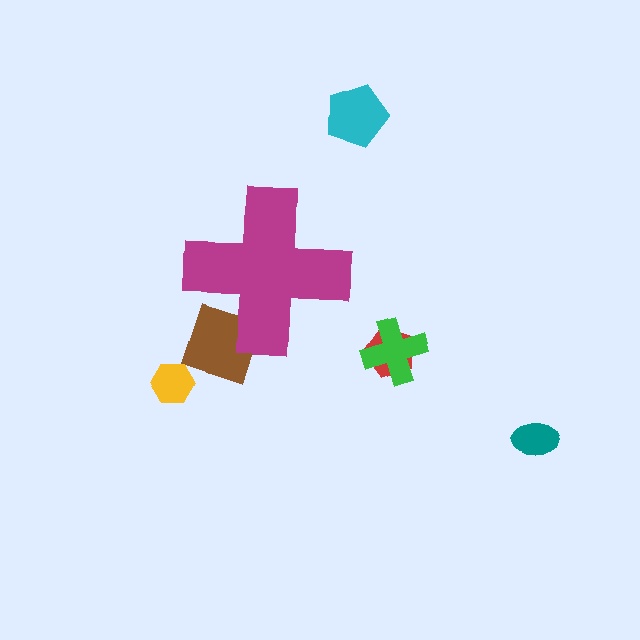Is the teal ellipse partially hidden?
No, the teal ellipse is fully visible.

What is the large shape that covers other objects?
A magenta cross.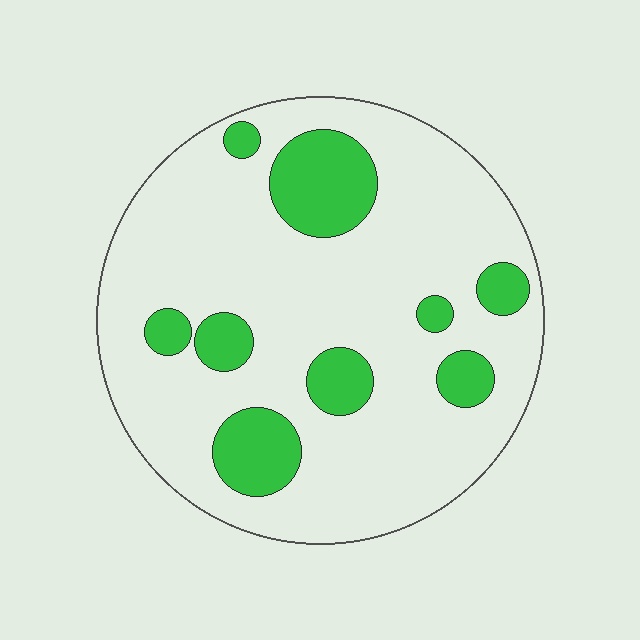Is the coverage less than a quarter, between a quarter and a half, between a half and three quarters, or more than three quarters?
Less than a quarter.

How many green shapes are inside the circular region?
9.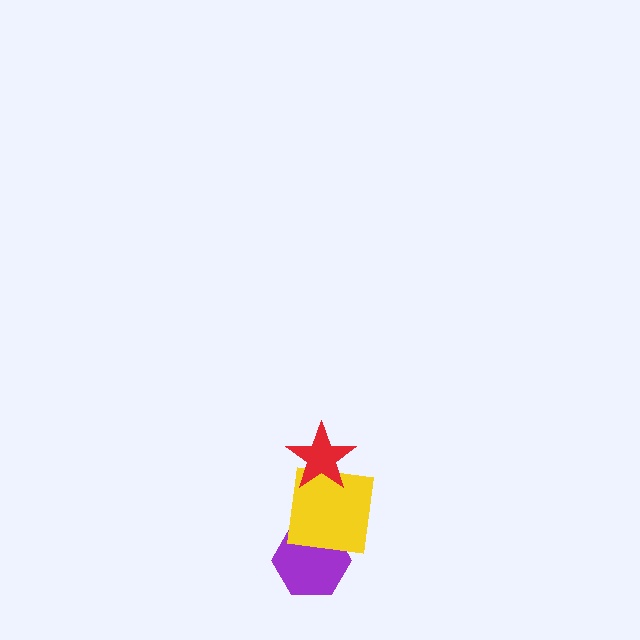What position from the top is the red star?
The red star is 1st from the top.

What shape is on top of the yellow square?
The red star is on top of the yellow square.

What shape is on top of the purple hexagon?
The yellow square is on top of the purple hexagon.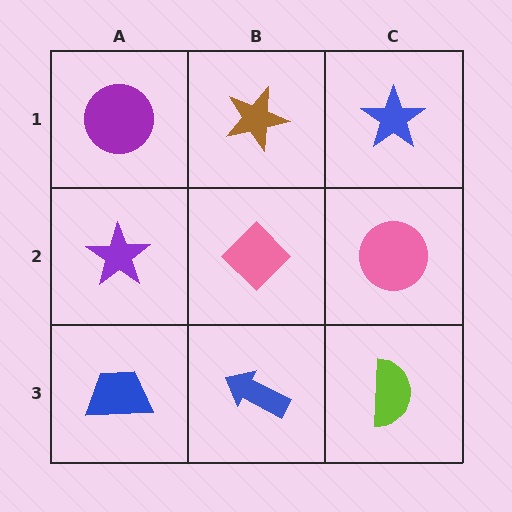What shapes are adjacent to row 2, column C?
A blue star (row 1, column C), a lime semicircle (row 3, column C), a pink diamond (row 2, column B).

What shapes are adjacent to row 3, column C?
A pink circle (row 2, column C), a blue arrow (row 3, column B).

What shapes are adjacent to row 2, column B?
A brown star (row 1, column B), a blue arrow (row 3, column B), a purple star (row 2, column A), a pink circle (row 2, column C).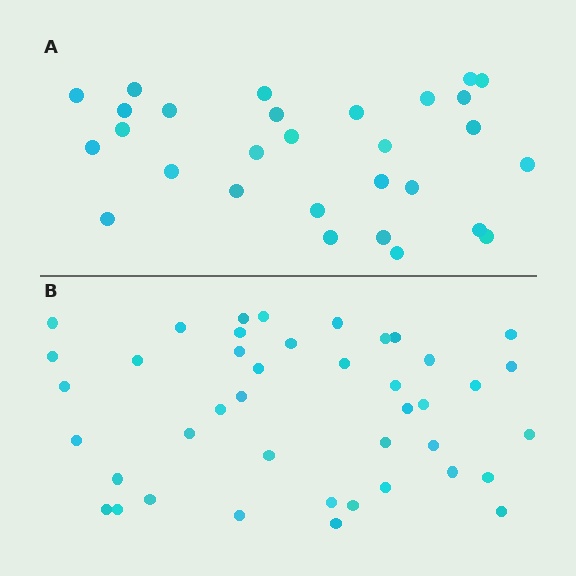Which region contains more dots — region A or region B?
Region B (the bottom region) has more dots.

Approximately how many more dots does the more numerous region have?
Region B has approximately 15 more dots than region A.